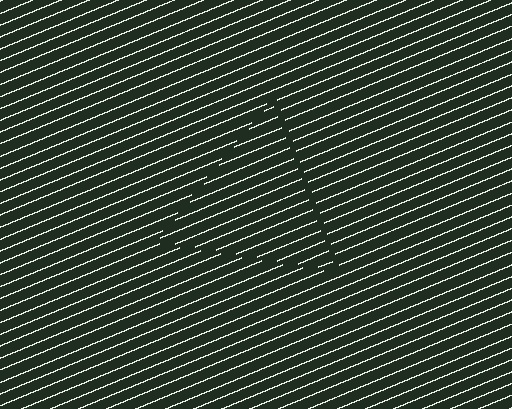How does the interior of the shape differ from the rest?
The interior of the shape contains the same grating, shifted by half a period — the contour is defined by the phase discontinuity where line-ends from the inner and outer gratings abut.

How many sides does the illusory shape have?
3 sides — the line-ends trace a triangle.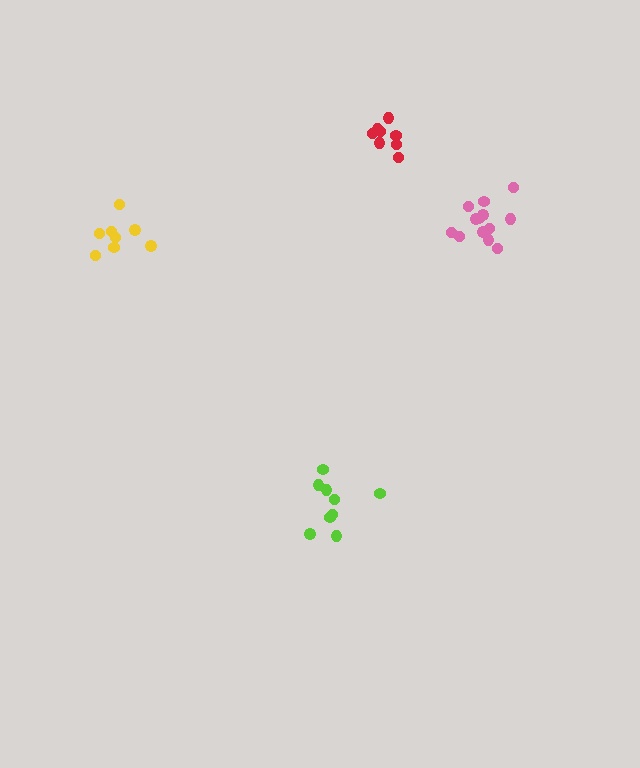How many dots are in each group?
Group 1: 8 dots, Group 2: 8 dots, Group 3: 9 dots, Group 4: 13 dots (38 total).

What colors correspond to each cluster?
The clusters are colored: red, yellow, lime, pink.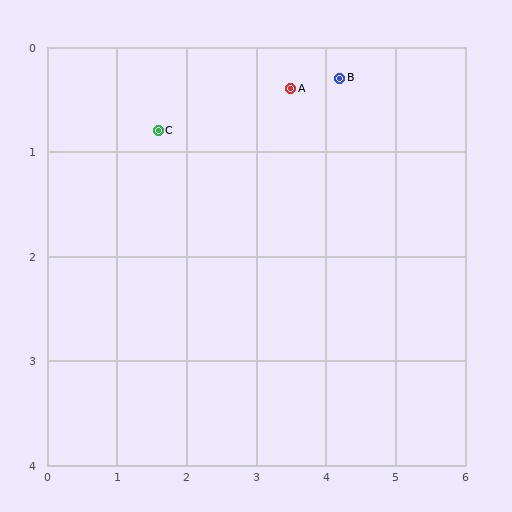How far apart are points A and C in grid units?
Points A and C are about 1.9 grid units apart.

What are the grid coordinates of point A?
Point A is at approximately (3.5, 0.4).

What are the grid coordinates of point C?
Point C is at approximately (1.6, 0.8).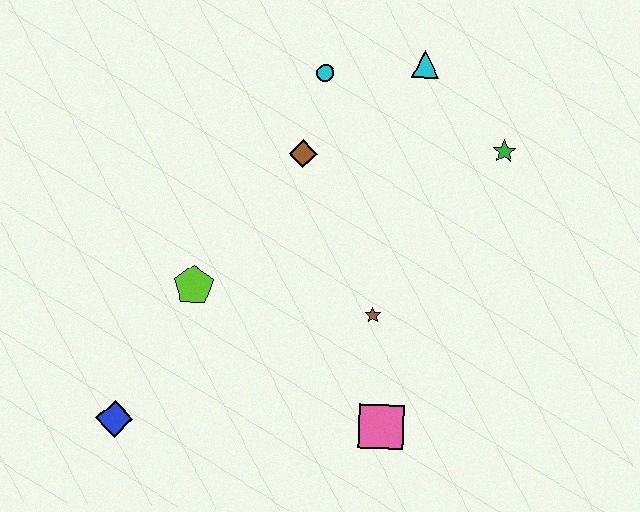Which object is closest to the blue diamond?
The lime pentagon is closest to the blue diamond.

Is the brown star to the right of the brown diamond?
Yes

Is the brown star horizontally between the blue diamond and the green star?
Yes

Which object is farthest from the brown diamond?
The blue diamond is farthest from the brown diamond.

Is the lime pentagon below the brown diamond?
Yes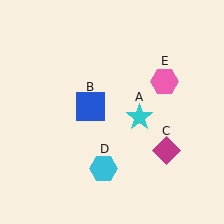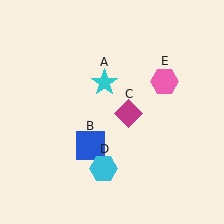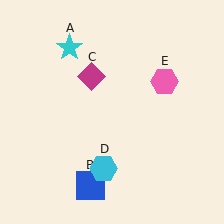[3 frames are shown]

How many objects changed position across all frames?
3 objects changed position: cyan star (object A), blue square (object B), magenta diamond (object C).